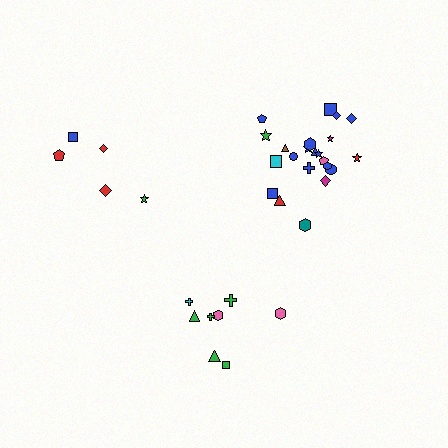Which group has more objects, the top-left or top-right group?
The top-right group.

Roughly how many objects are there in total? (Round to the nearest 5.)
Roughly 35 objects in total.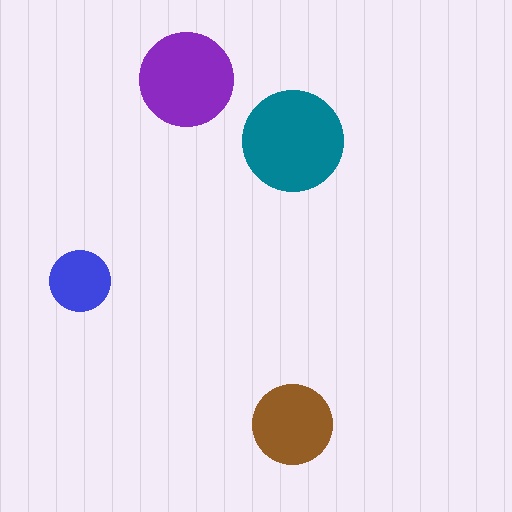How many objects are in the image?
There are 4 objects in the image.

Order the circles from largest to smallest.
the teal one, the purple one, the brown one, the blue one.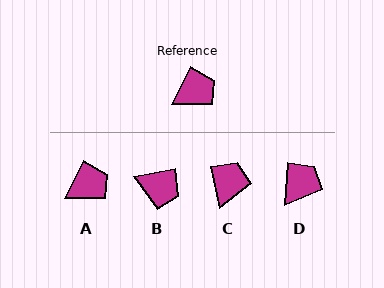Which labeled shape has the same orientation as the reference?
A.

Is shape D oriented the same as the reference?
No, it is off by about 23 degrees.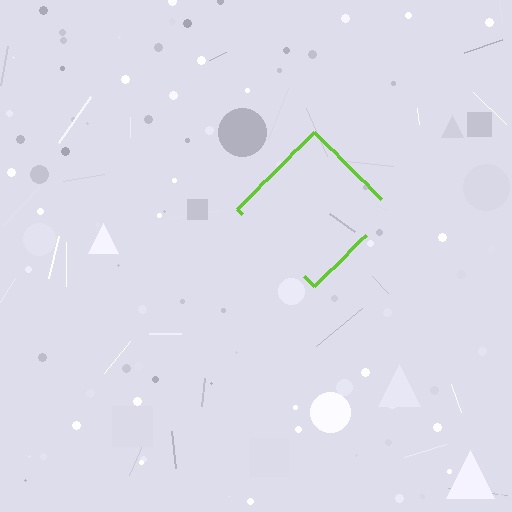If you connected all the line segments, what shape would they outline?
They would outline a diamond.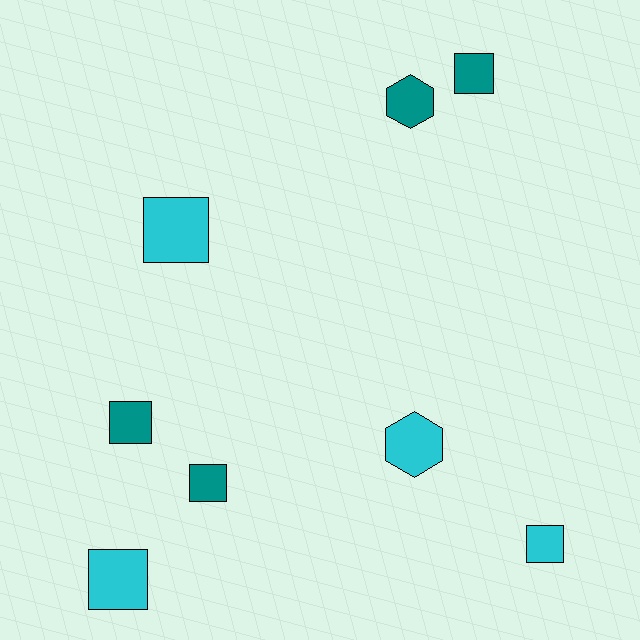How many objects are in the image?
There are 8 objects.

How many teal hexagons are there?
There is 1 teal hexagon.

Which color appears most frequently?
Teal, with 4 objects.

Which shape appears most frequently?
Square, with 6 objects.